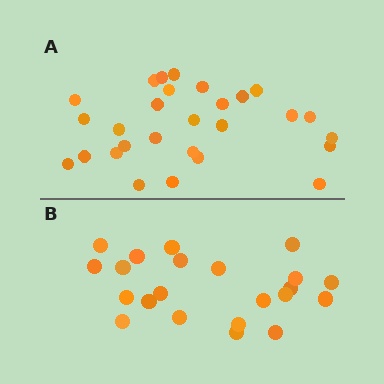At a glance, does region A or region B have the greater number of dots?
Region A (the top region) has more dots.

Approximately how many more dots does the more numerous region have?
Region A has about 6 more dots than region B.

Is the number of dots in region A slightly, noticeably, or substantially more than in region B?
Region A has noticeably more, but not dramatically so. The ratio is roughly 1.3 to 1.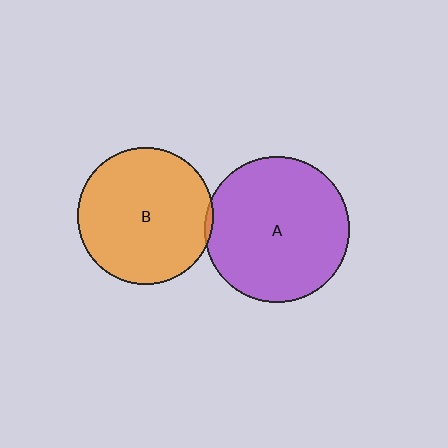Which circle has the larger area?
Circle A (purple).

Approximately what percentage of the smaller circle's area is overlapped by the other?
Approximately 5%.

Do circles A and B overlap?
Yes.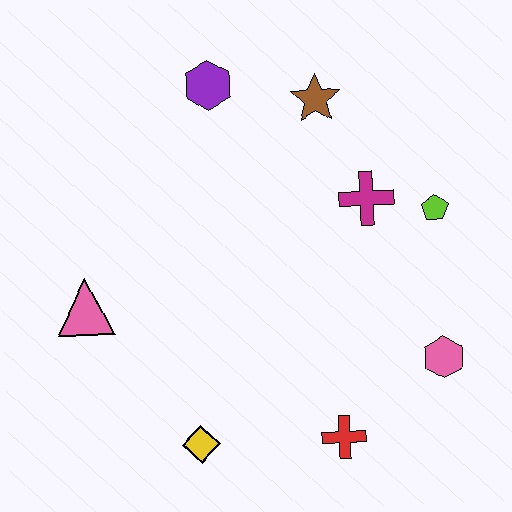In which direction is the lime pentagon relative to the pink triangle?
The lime pentagon is to the right of the pink triangle.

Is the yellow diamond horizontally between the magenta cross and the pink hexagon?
No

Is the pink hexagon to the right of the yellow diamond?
Yes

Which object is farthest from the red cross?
The purple hexagon is farthest from the red cross.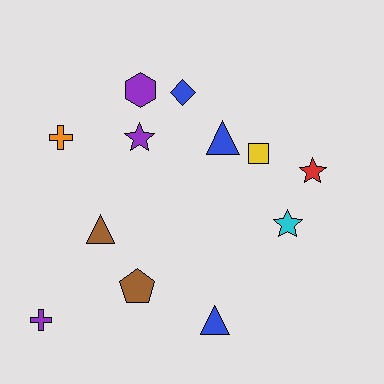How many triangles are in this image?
There are 3 triangles.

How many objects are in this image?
There are 12 objects.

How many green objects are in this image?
There are no green objects.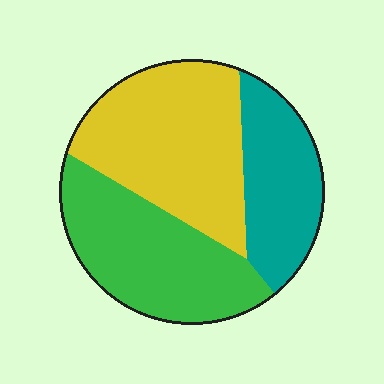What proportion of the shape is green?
Green covers roughly 35% of the shape.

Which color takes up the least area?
Teal, at roughly 25%.